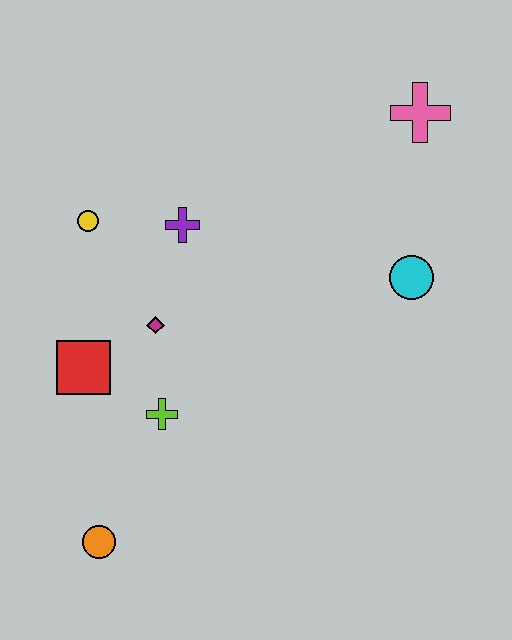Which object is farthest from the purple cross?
The orange circle is farthest from the purple cross.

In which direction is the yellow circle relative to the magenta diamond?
The yellow circle is above the magenta diamond.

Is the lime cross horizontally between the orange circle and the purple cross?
Yes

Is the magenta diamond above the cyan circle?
No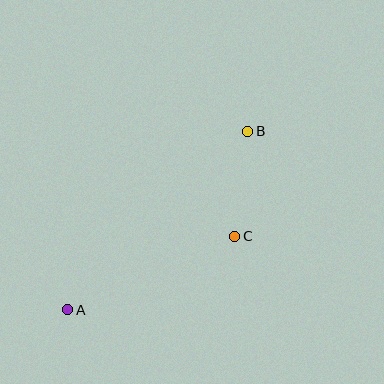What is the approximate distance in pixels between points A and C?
The distance between A and C is approximately 183 pixels.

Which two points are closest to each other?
Points B and C are closest to each other.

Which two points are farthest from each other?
Points A and B are farthest from each other.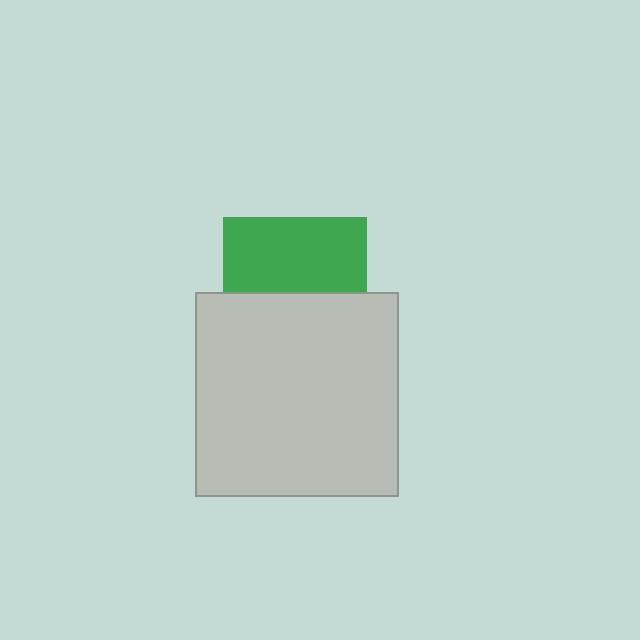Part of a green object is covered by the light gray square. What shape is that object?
It is a square.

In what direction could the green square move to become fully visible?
The green square could move up. That would shift it out from behind the light gray square entirely.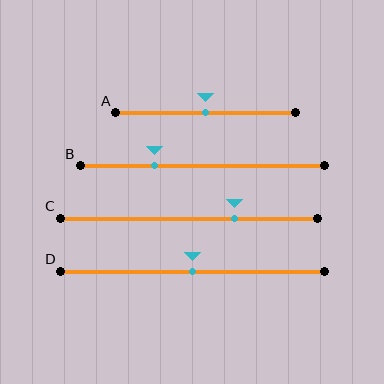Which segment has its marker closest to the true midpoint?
Segment A has its marker closest to the true midpoint.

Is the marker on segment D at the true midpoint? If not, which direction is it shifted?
Yes, the marker on segment D is at the true midpoint.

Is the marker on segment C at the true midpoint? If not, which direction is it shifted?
No, the marker on segment C is shifted to the right by about 18% of the segment length.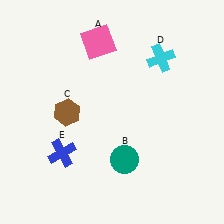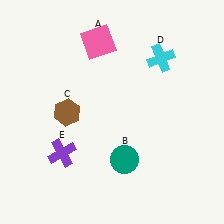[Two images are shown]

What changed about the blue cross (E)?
In Image 1, E is blue. In Image 2, it changed to purple.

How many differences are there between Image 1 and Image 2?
There is 1 difference between the two images.